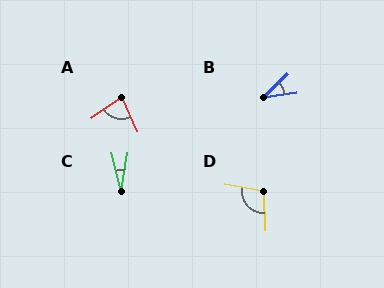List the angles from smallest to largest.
C (23°), B (36°), A (80°), D (102°).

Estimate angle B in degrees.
Approximately 36 degrees.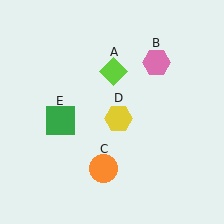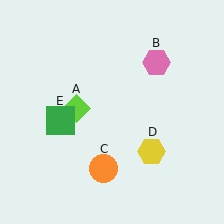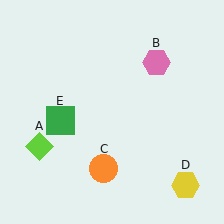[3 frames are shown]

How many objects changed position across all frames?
2 objects changed position: lime diamond (object A), yellow hexagon (object D).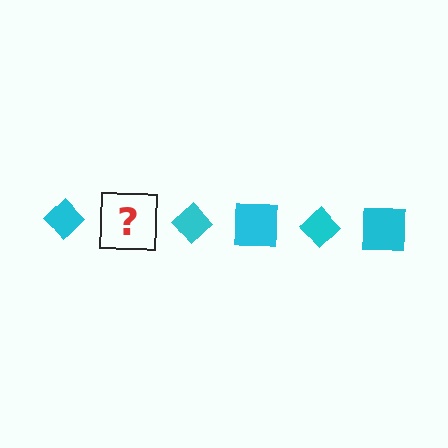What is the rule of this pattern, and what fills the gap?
The rule is that the pattern cycles through diamond, square shapes in cyan. The gap should be filled with a cyan square.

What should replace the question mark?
The question mark should be replaced with a cyan square.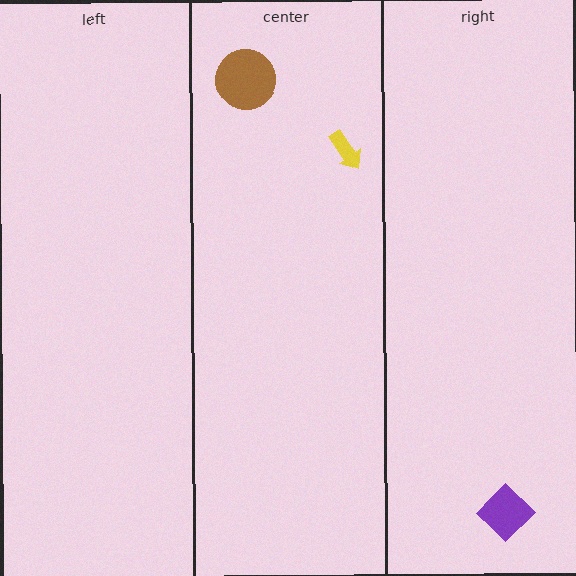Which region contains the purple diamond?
The right region.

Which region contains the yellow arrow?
The center region.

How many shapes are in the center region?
2.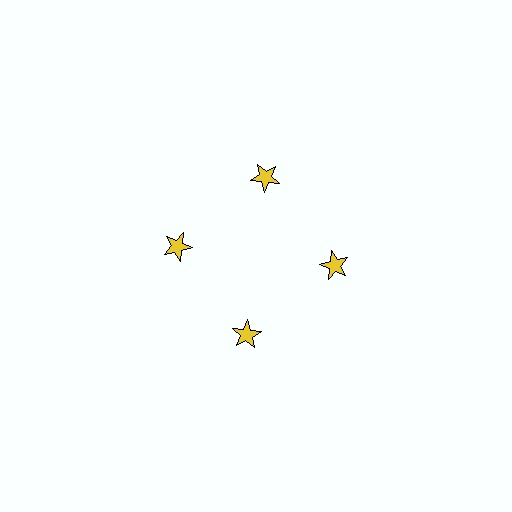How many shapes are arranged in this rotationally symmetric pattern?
There are 4 shapes, arranged in 4 groups of 1.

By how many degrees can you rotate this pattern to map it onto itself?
The pattern maps onto itself every 90 degrees of rotation.